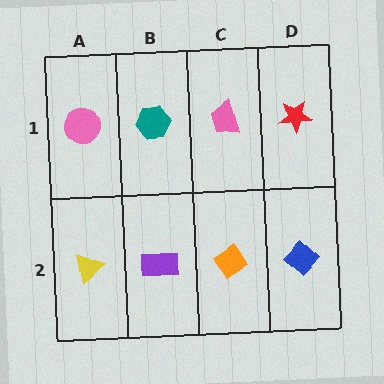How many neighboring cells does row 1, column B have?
3.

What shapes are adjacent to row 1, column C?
An orange diamond (row 2, column C), a teal hexagon (row 1, column B), a red star (row 1, column D).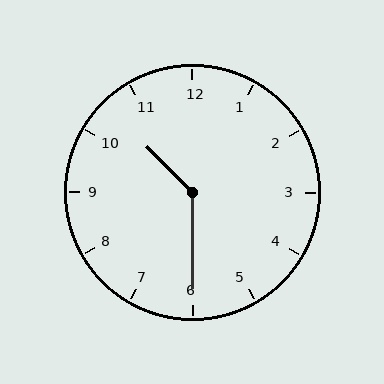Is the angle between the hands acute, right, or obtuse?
It is obtuse.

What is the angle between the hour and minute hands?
Approximately 135 degrees.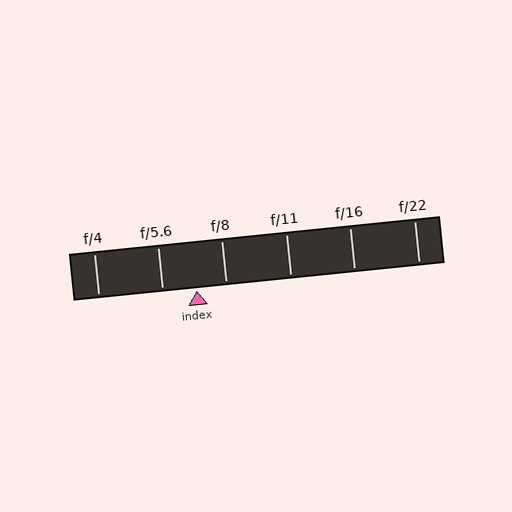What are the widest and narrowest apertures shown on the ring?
The widest aperture shown is f/4 and the narrowest is f/22.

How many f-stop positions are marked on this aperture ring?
There are 6 f-stop positions marked.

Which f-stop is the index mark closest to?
The index mark is closest to f/8.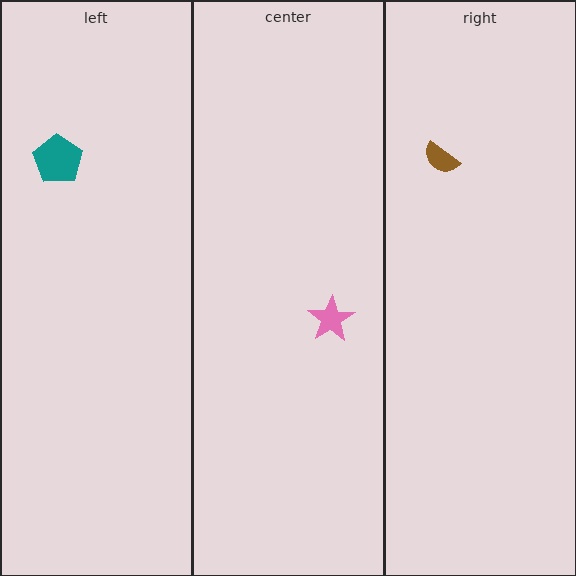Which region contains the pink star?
The center region.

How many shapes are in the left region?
1.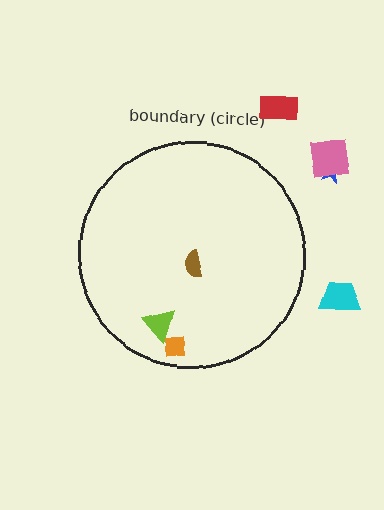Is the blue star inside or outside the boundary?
Outside.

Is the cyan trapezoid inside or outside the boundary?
Outside.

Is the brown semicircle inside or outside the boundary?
Inside.